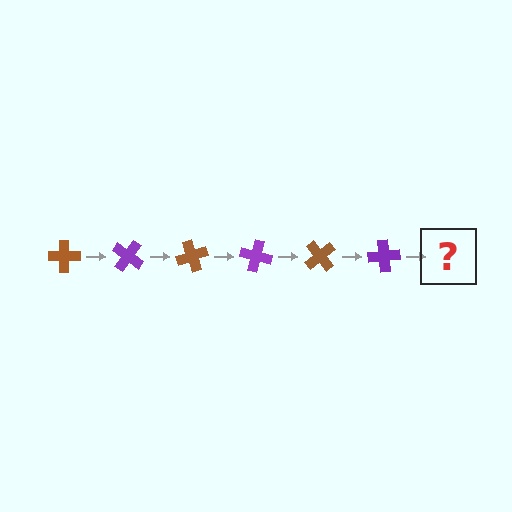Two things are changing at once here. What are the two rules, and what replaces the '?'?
The two rules are that it rotates 35 degrees each step and the color cycles through brown and purple. The '?' should be a brown cross, rotated 210 degrees from the start.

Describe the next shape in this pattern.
It should be a brown cross, rotated 210 degrees from the start.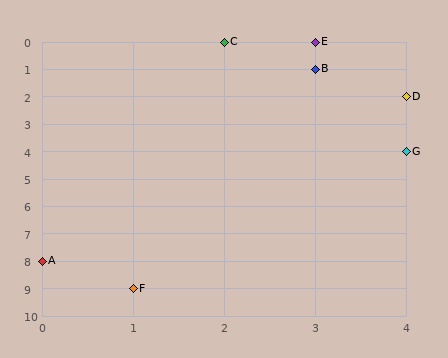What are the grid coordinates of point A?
Point A is at grid coordinates (0, 8).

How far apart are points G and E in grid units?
Points G and E are 1 column and 4 rows apart (about 4.1 grid units diagonally).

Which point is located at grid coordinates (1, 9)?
Point F is at (1, 9).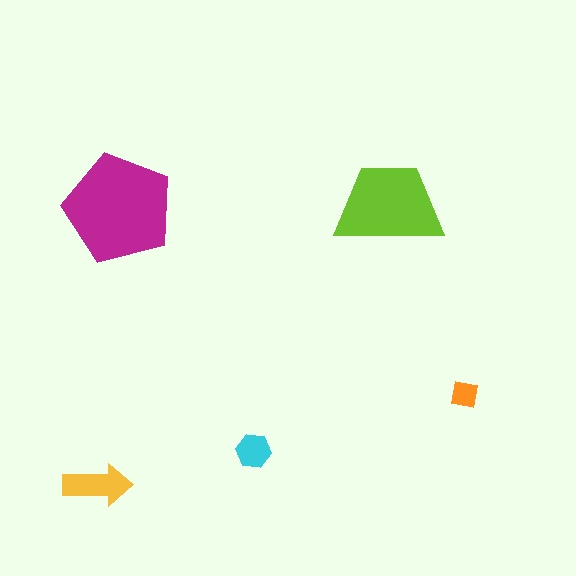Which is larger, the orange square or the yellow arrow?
The yellow arrow.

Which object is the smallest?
The orange square.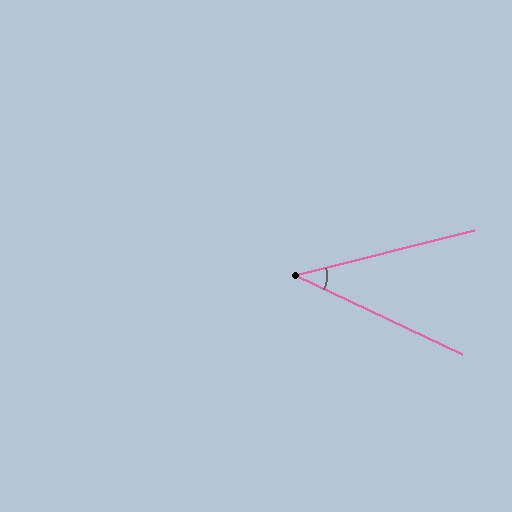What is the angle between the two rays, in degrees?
Approximately 39 degrees.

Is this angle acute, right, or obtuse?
It is acute.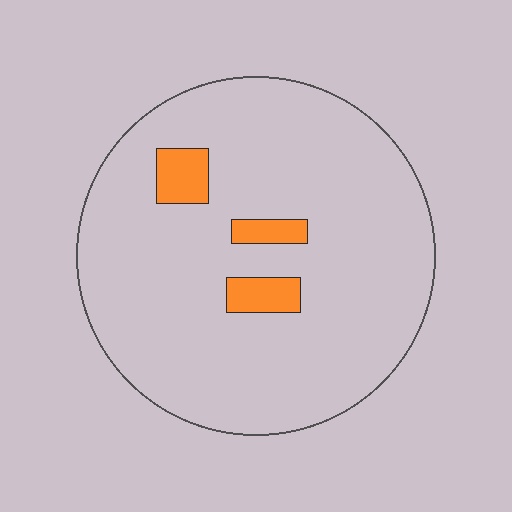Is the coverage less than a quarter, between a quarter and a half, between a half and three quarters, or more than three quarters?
Less than a quarter.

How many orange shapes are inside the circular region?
3.